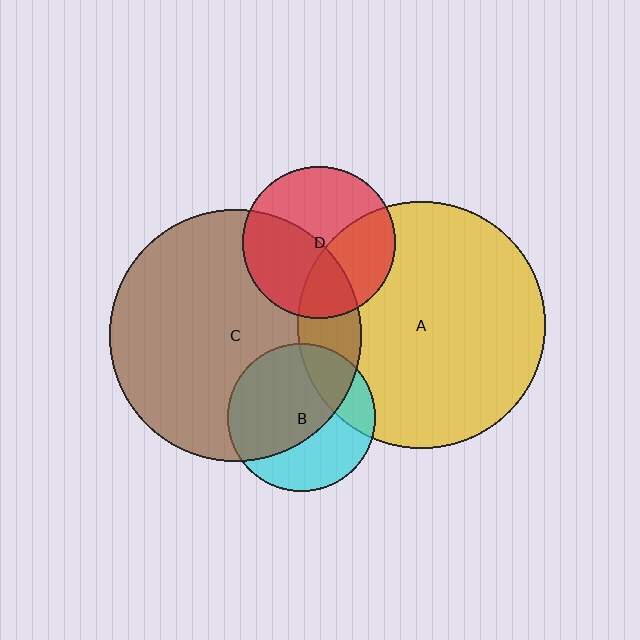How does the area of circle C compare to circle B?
Approximately 2.9 times.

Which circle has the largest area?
Circle C (brown).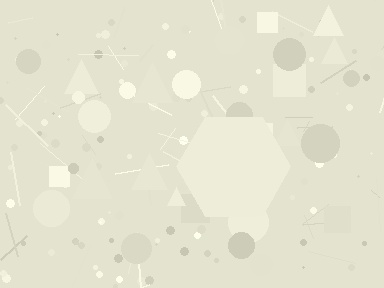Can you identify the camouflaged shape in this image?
The camouflaged shape is a hexagon.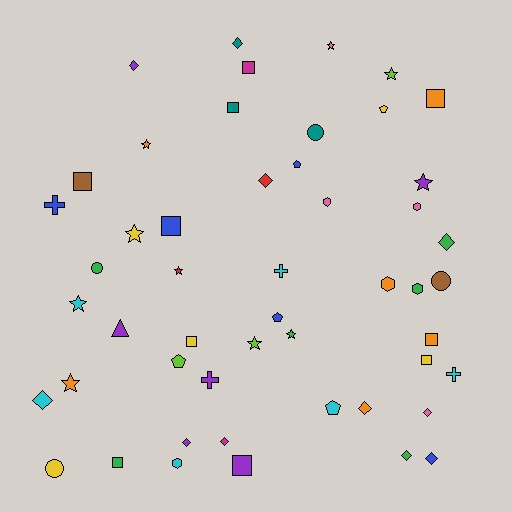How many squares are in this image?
There are 10 squares.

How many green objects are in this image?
There are 6 green objects.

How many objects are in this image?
There are 50 objects.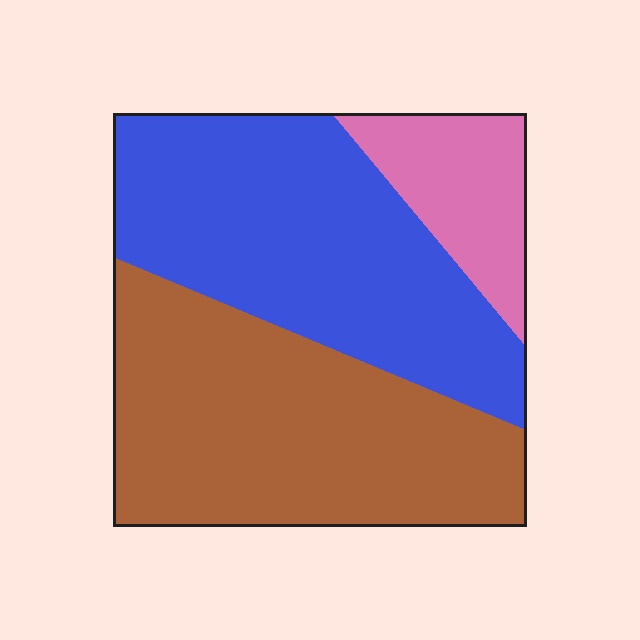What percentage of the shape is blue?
Blue covers about 40% of the shape.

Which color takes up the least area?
Pink, at roughly 15%.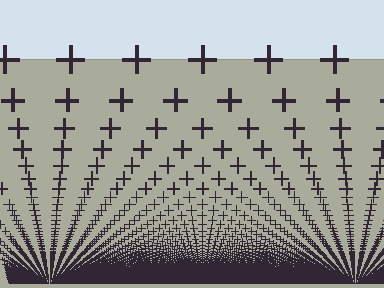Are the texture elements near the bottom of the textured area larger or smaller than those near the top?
Smaller. The gradient is inverted — elements near the bottom are smaller and denser.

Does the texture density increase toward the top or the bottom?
Density increases toward the bottom.